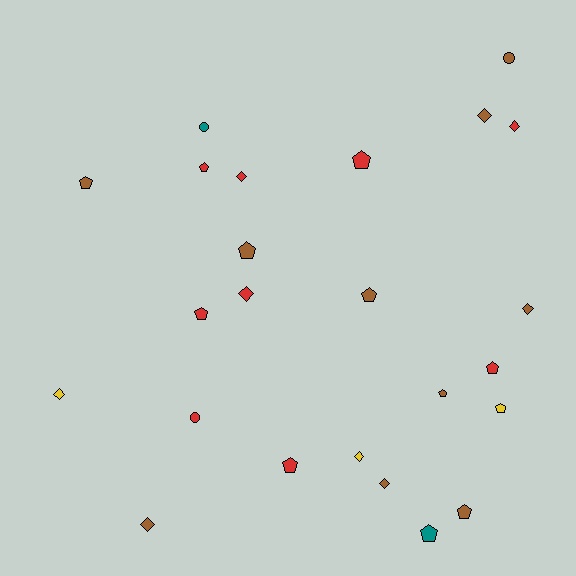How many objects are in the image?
There are 24 objects.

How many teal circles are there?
There is 1 teal circle.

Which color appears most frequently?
Brown, with 10 objects.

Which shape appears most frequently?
Pentagon, with 12 objects.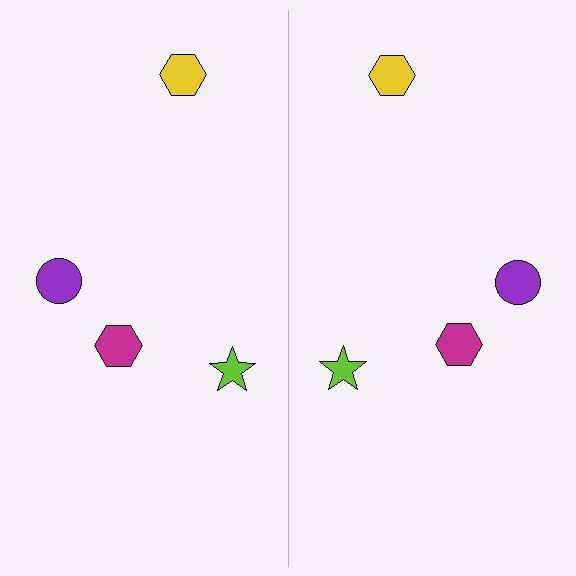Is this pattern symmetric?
Yes, this pattern has bilateral (reflection) symmetry.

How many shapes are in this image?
There are 8 shapes in this image.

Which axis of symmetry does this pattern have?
The pattern has a vertical axis of symmetry running through the center of the image.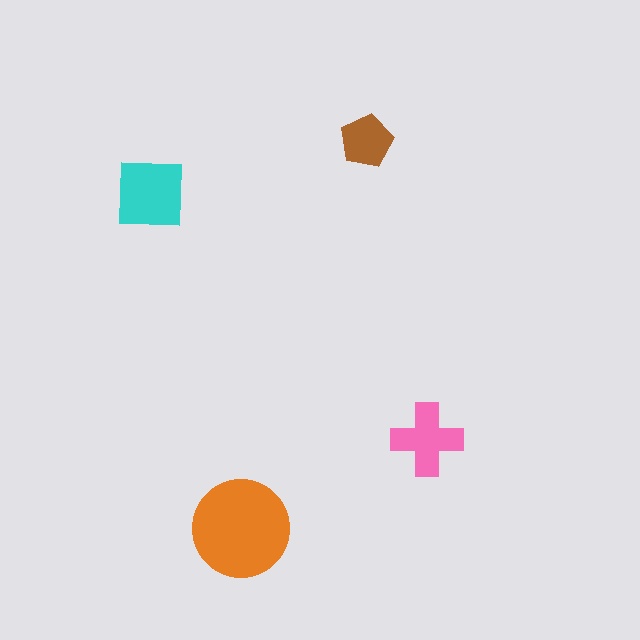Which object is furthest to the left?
The cyan square is leftmost.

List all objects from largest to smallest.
The orange circle, the cyan square, the pink cross, the brown pentagon.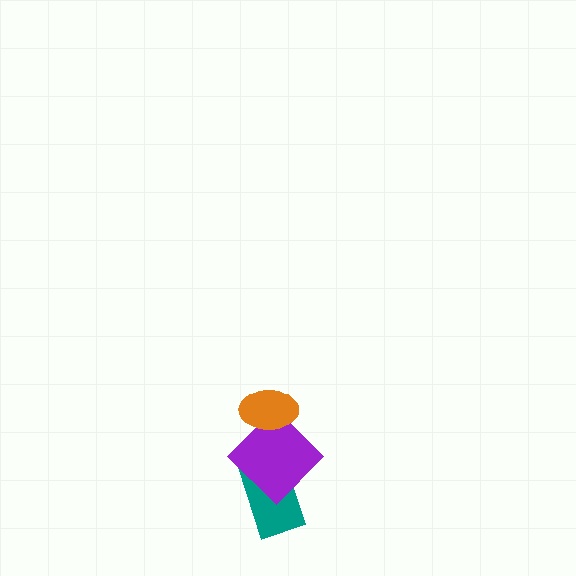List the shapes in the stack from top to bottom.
From top to bottom: the orange ellipse, the purple diamond, the teal rectangle.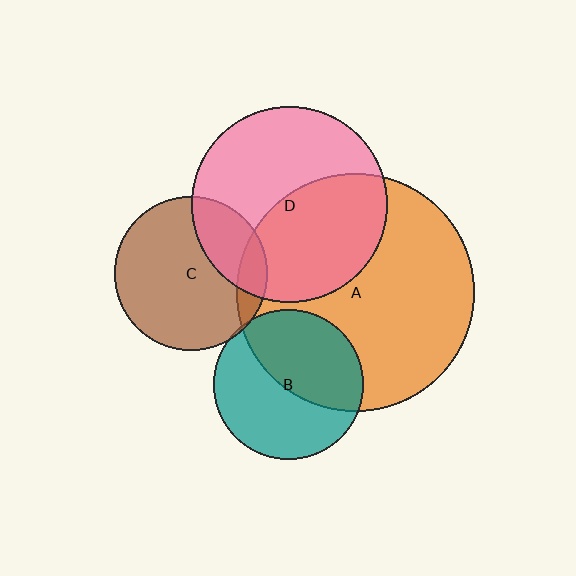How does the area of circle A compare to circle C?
Approximately 2.4 times.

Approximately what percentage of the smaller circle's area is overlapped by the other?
Approximately 25%.